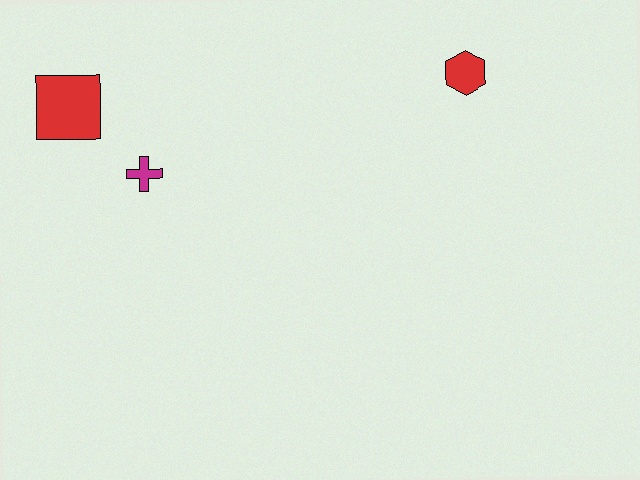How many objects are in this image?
There are 3 objects.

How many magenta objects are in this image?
There is 1 magenta object.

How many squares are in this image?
There is 1 square.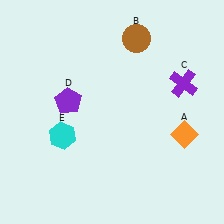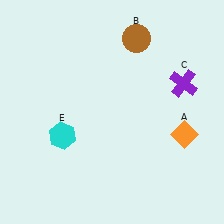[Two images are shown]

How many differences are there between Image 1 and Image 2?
There is 1 difference between the two images.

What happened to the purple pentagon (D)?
The purple pentagon (D) was removed in Image 2. It was in the top-left area of Image 1.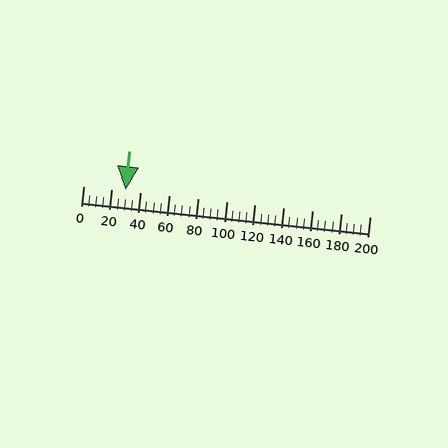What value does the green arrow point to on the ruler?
The green arrow points to approximately 29.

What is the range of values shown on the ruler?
The ruler shows values from 0 to 200.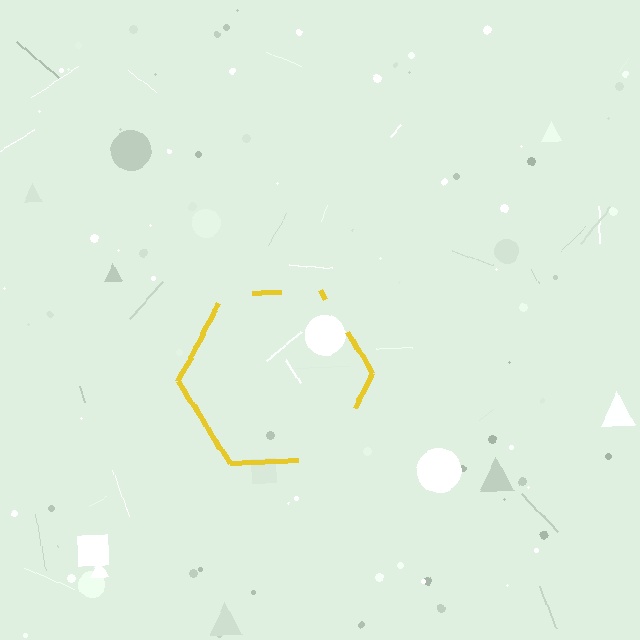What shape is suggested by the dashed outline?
The dashed outline suggests a hexagon.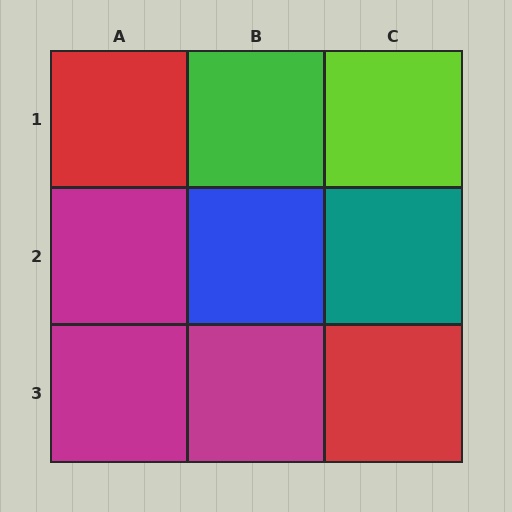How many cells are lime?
1 cell is lime.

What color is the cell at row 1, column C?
Lime.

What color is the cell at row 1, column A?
Red.